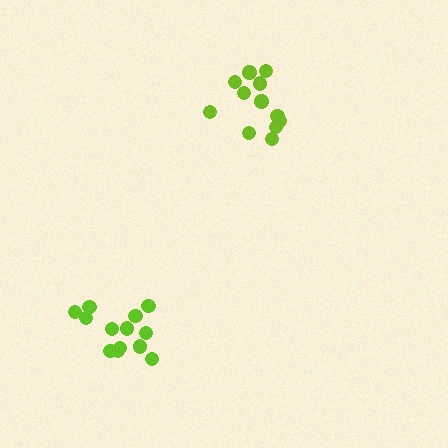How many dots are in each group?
Group 1: 13 dots, Group 2: 13 dots (26 total).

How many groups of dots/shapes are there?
There are 2 groups.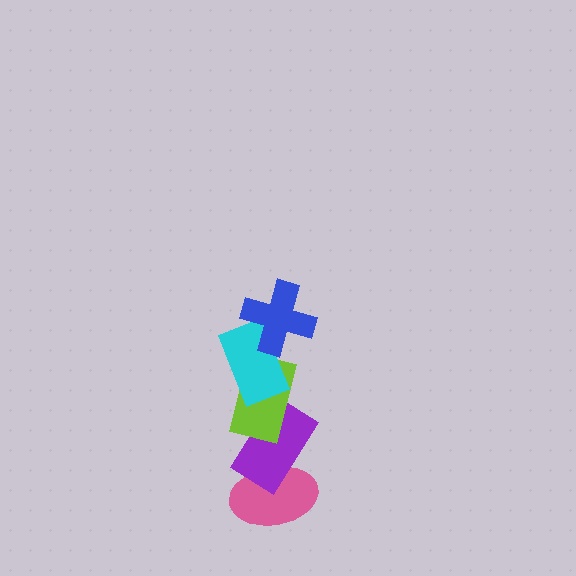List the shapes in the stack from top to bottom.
From top to bottom: the blue cross, the cyan rectangle, the lime rectangle, the purple rectangle, the pink ellipse.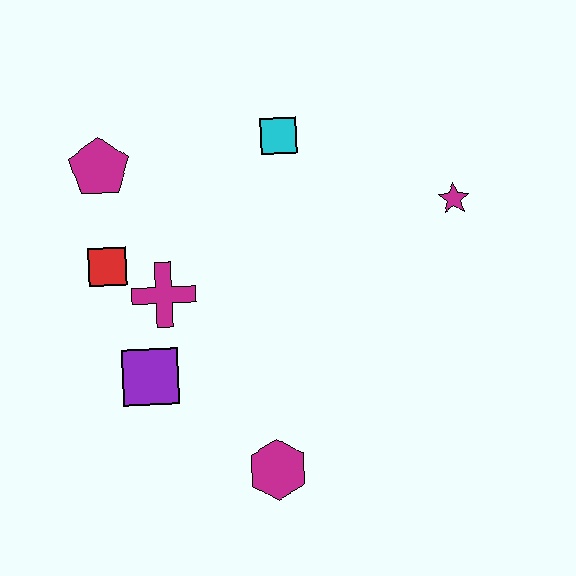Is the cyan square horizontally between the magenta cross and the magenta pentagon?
No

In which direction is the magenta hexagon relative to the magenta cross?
The magenta hexagon is below the magenta cross.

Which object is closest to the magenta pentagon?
The red square is closest to the magenta pentagon.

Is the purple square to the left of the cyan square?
Yes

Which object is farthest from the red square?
The magenta star is farthest from the red square.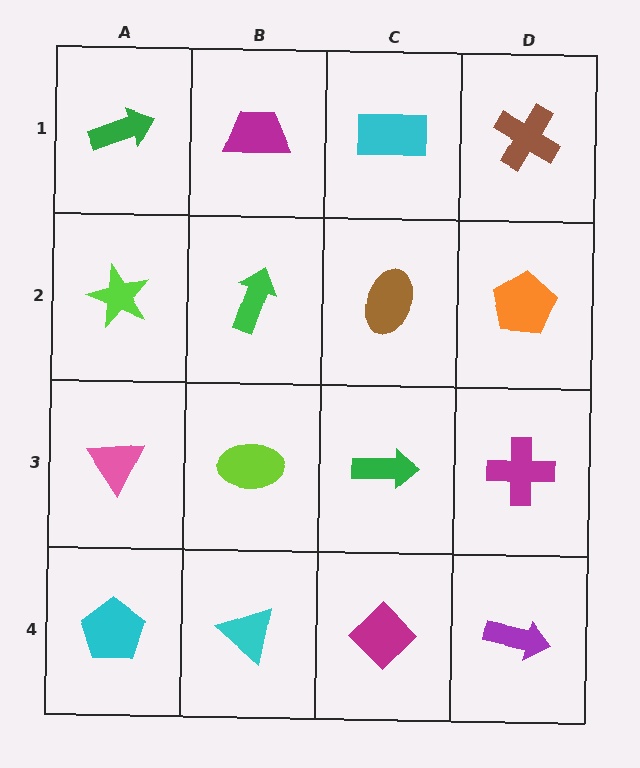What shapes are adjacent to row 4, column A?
A pink triangle (row 3, column A), a cyan triangle (row 4, column B).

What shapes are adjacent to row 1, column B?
A green arrow (row 2, column B), a green arrow (row 1, column A), a cyan rectangle (row 1, column C).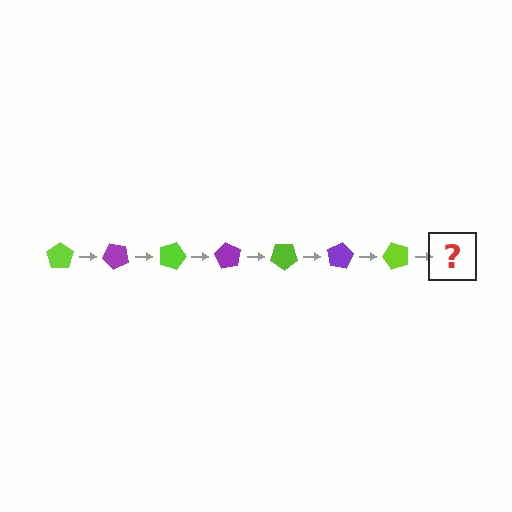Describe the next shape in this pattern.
It should be a purple pentagon, rotated 315 degrees from the start.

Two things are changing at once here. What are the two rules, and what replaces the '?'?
The two rules are that it rotates 45 degrees each step and the color cycles through lime and purple. The '?' should be a purple pentagon, rotated 315 degrees from the start.